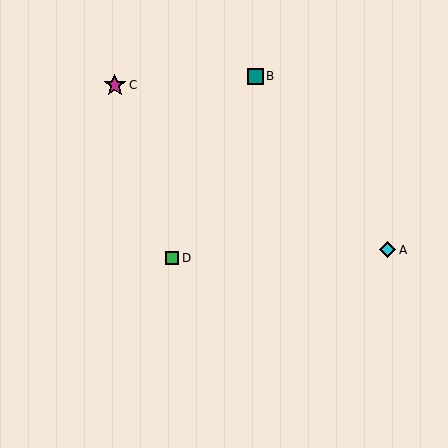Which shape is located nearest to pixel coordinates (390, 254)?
The cyan diamond (labeled A) at (388, 250) is nearest to that location.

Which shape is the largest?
The magenta star (labeled C) is the largest.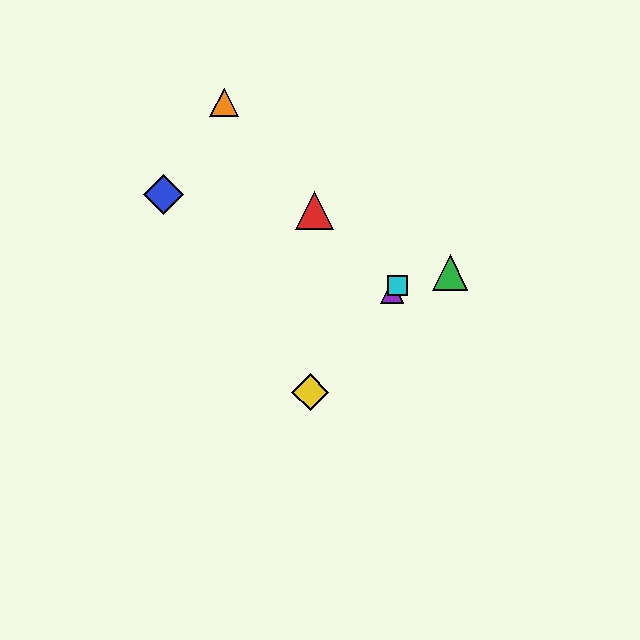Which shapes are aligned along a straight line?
The yellow diamond, the purple triangle, the cyan square are aligned along a straight line.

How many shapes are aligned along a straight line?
3 shapes (the yellow diamond, the purple triangle, the cyan square) are aligned along a straight line.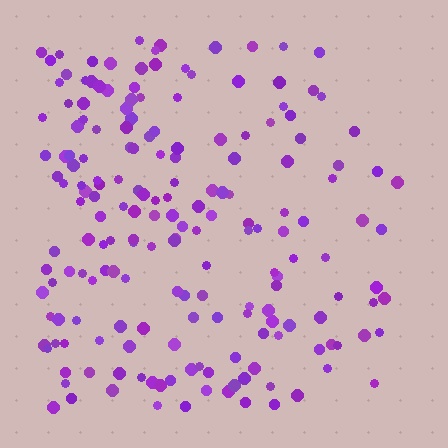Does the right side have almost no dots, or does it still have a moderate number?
Still a moderate number, just noticeably fewer than the left.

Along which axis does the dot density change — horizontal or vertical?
Horizontal.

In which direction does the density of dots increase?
From right to left, with the left side densest.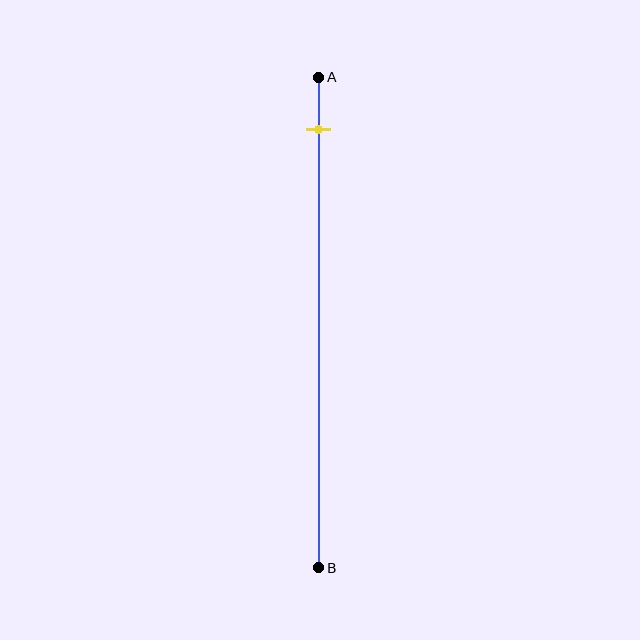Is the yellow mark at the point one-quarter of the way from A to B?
No, the mark is at about 10% from A, not at the 25% one-quarter point.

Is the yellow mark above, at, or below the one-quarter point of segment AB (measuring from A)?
The yellow mark is above the one-quarter point of segment AB.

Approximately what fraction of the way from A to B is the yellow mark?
The yellow mark is approximately 10% of the way from A to B.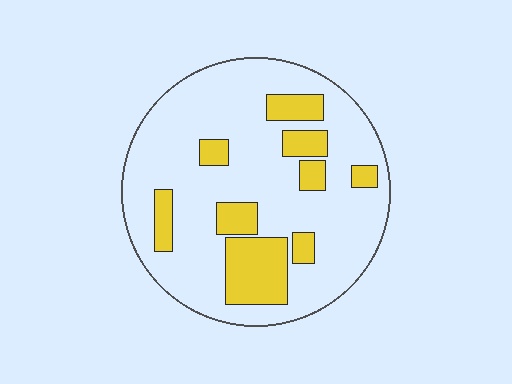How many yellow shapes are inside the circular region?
9.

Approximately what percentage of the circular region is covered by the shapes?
Approximately 20%.